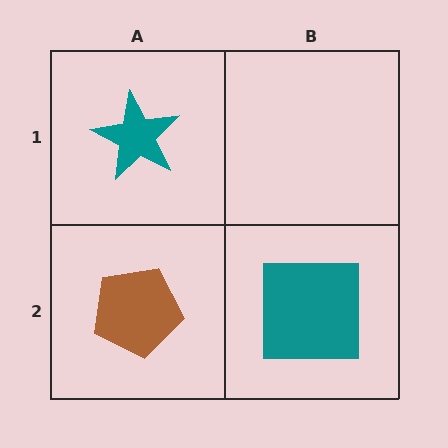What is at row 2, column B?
A teal square.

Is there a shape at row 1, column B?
No, that cell is empty.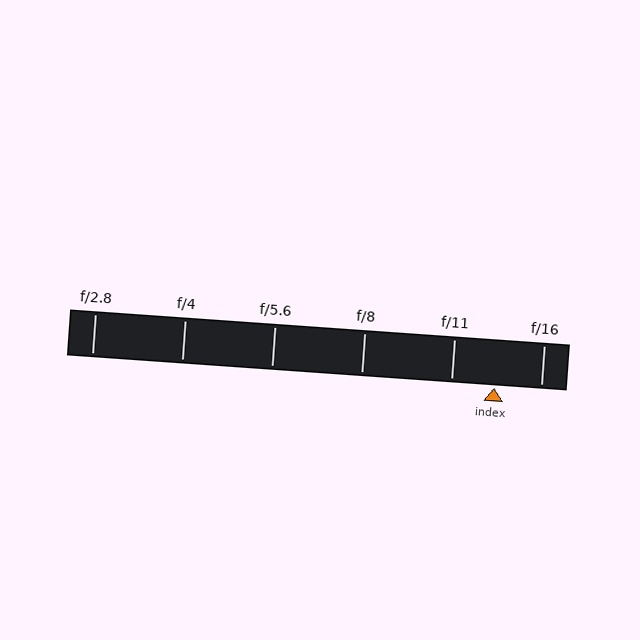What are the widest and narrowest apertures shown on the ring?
The widest aperture shown is f/2.8 and the narrowest is f/16.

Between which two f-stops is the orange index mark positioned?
The index mark is between f/11 and f/16.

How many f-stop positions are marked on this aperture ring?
There are 6 f-stop positions marked.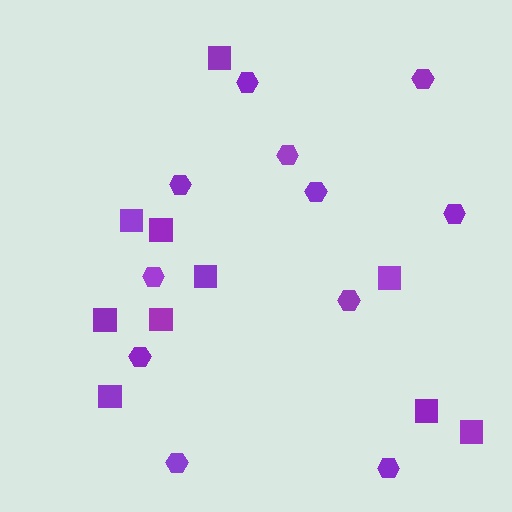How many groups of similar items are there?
There are 2 groups: one group of hexagons (11) and one group of squares (10).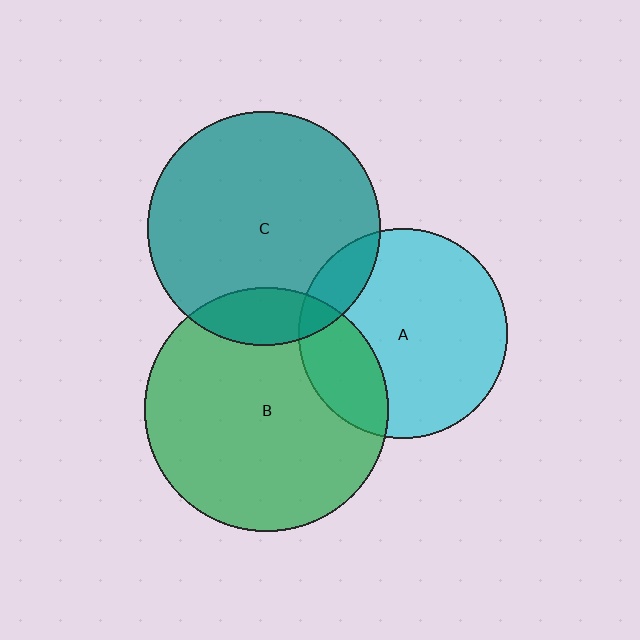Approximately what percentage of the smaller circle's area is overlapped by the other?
Approximately 15%.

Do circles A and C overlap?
Yes.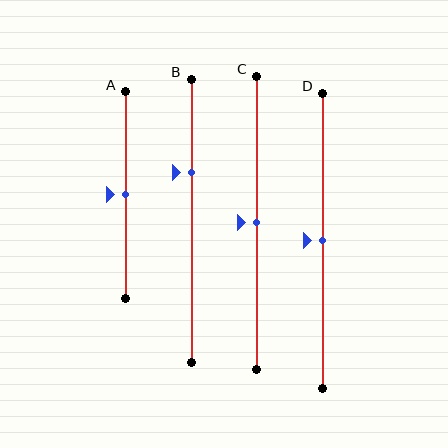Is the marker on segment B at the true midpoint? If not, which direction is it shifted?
No, the marker on segment B is shifted upward by about 17% of the segment length.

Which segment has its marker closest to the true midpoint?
Segment A has its marker closest to the true midpoint.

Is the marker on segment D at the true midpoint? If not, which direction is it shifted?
Yes, the marker on segment D is at the true midpoint.